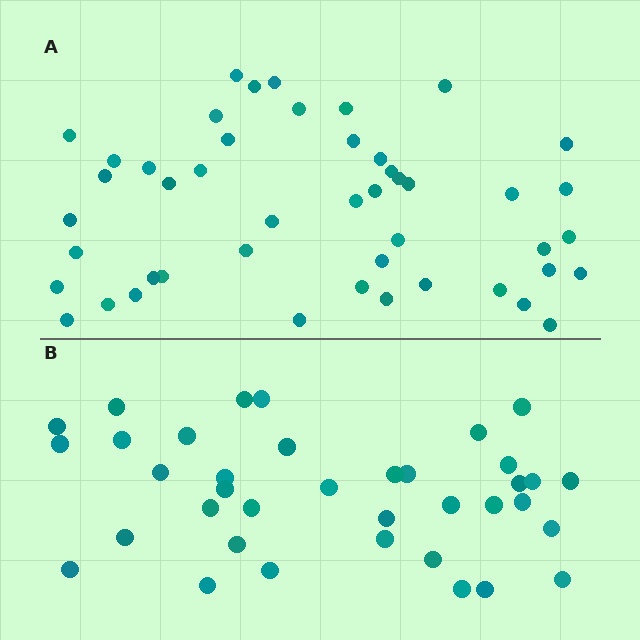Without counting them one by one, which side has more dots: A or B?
Region A (the top region) has more dots.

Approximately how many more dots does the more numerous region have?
Region A has roughly 10 or so more dots than region B.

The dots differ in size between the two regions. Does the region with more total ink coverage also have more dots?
No. Region B has more total ink coverage because its dots are larger, but region A actually contains more individual dots. Total area can be misleading — the number of items is what matters here.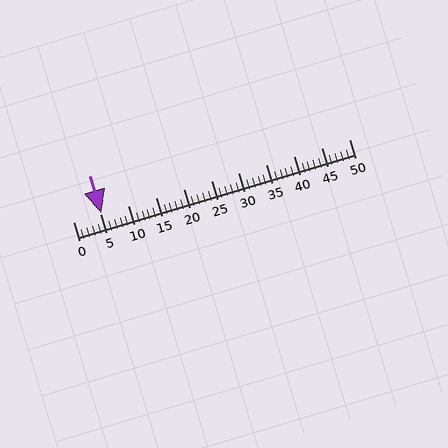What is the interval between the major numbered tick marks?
The major tick marks are spaced 5 units apart.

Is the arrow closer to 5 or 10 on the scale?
The arrow is closer to 5.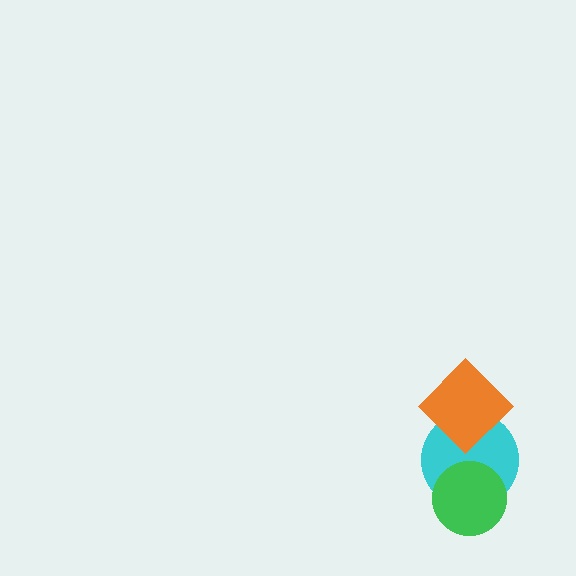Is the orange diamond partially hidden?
No, no other shape covers it.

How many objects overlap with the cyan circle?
2 objects overlap with the cyan circle.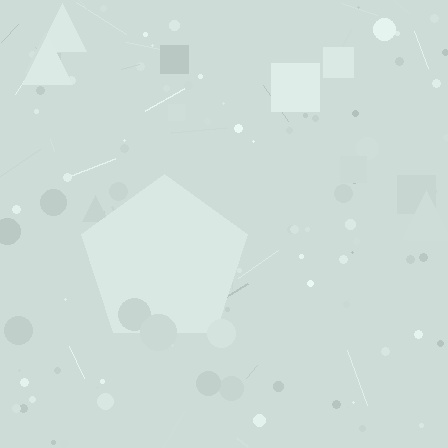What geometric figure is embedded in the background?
A pentagon is embedded in the background.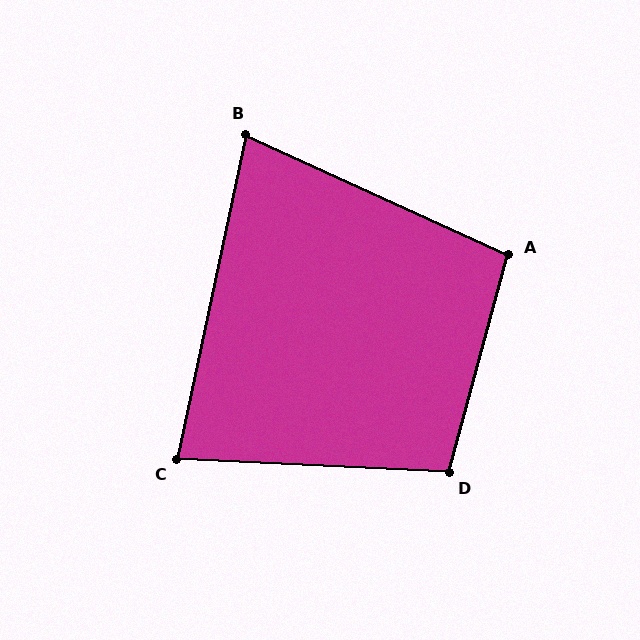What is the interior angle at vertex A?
Approximately 99 degrees (obtuse).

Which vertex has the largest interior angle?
D, at approximately 103 degrees.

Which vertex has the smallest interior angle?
B, at approximately 77 degrees.